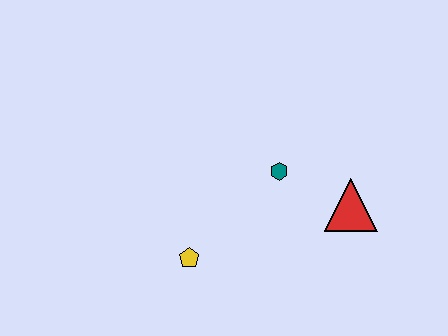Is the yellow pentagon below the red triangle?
Yes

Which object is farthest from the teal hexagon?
The yellow pentagon is farthest from the teal hexagon.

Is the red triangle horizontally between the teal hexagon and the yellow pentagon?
No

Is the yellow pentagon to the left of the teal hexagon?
Yes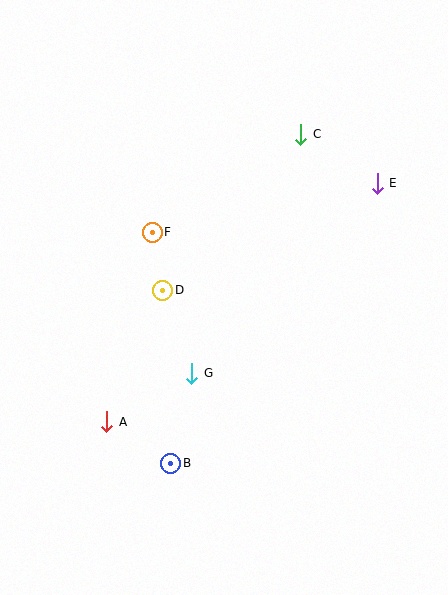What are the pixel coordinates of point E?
Point E is at (377, 183).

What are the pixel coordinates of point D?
Point D is at (163, 290).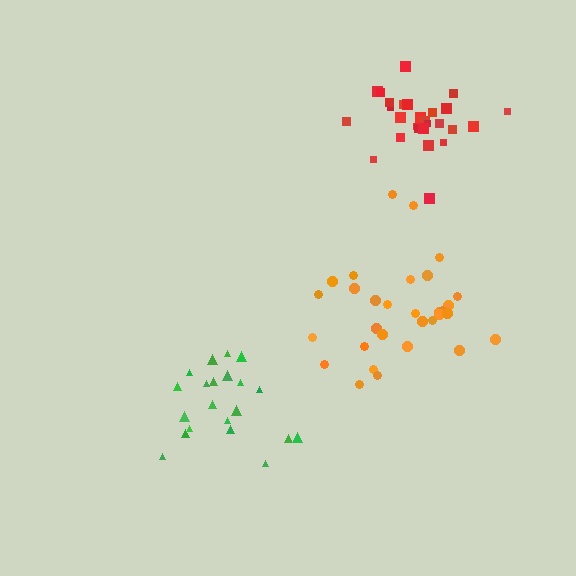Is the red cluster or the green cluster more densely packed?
Red.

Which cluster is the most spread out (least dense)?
Orange.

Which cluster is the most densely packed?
Red.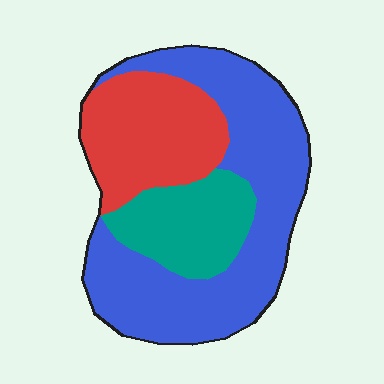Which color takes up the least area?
Teal, at roughly 20%.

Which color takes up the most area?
Blue, at roughly 55%.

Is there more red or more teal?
Red.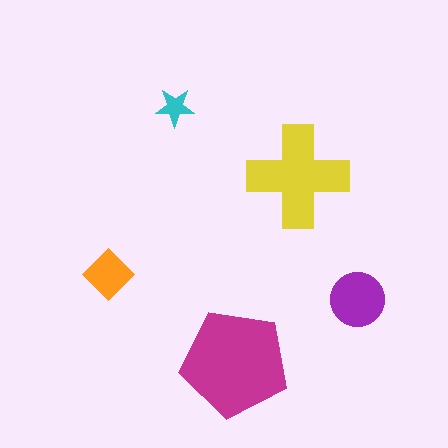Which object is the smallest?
The cyan star.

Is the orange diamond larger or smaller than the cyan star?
Larger.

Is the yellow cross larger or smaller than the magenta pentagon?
Smaller.